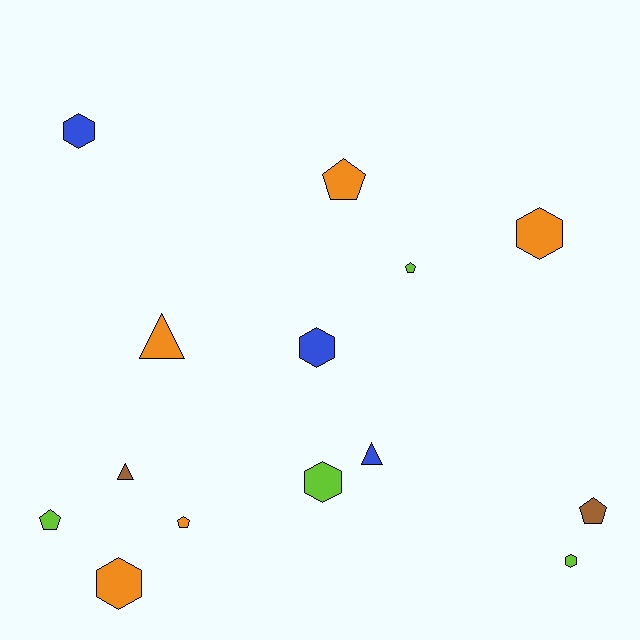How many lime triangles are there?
There are no lime triangles.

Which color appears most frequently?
Orange, with 5 objects.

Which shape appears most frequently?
Hexagon, with 6 objects.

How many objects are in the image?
There are 14 objects.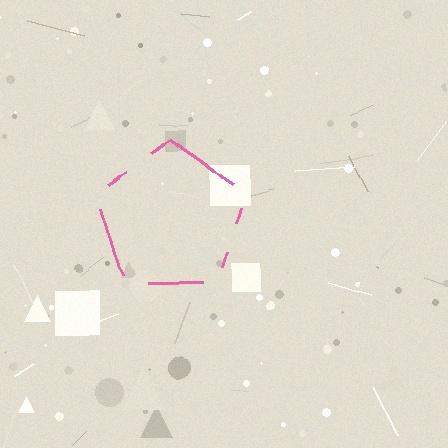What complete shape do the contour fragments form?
The contour fragments form a pentagon.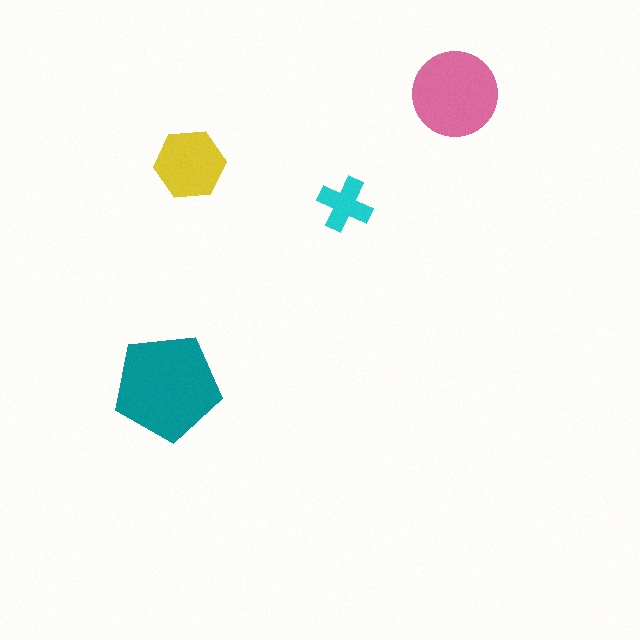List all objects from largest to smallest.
The teal pentagon, the pink circle, the yellow hexagon, the cyan cross.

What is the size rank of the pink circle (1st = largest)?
2nd.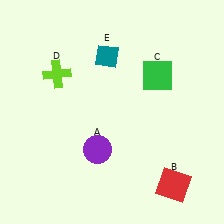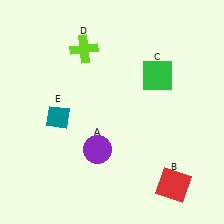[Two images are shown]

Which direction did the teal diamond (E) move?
The teal diamond (E) moved down.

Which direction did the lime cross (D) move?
The lime cross (D) moved right.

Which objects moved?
The objects that moved are: the lime cross (D), the teal diamond (E).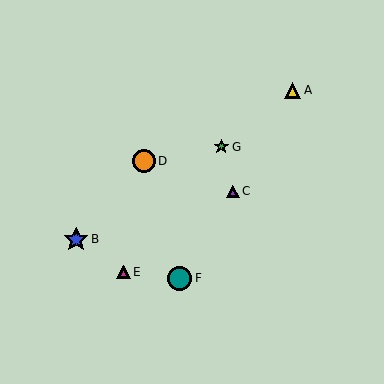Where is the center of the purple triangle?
The center of the purple triangle is at (233, 191).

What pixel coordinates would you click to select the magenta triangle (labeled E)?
Click at (123, 272) to select the magenta triangle E.